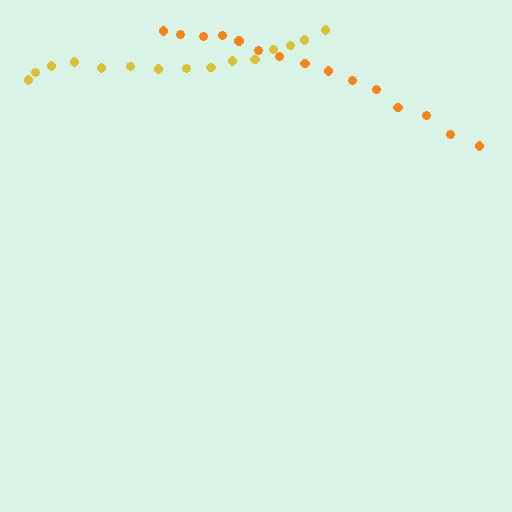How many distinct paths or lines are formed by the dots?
There are 2 distinct paths.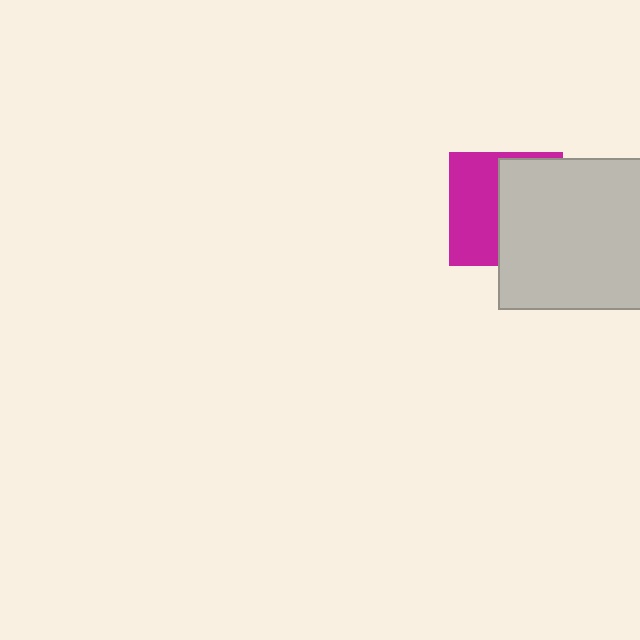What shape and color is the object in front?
The object in front is a light gray rectangle.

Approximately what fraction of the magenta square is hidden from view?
Roughly 55% of the magenta square is hidden behind the light gray rectangle.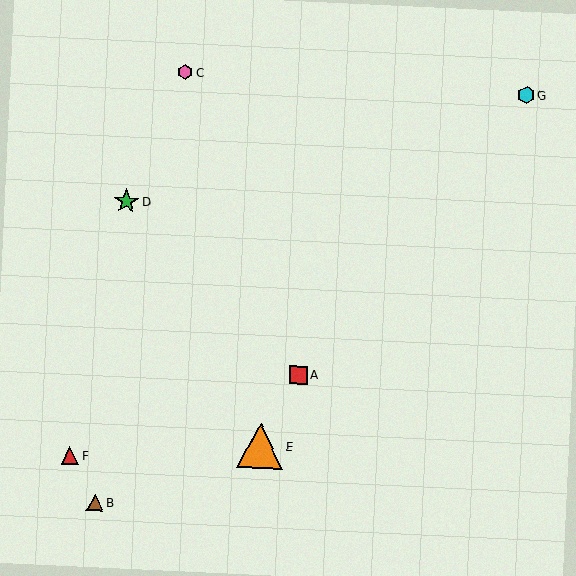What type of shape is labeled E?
Shape E is an orange triangle.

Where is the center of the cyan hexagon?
The center of the cyan hexagon is at (526, 95).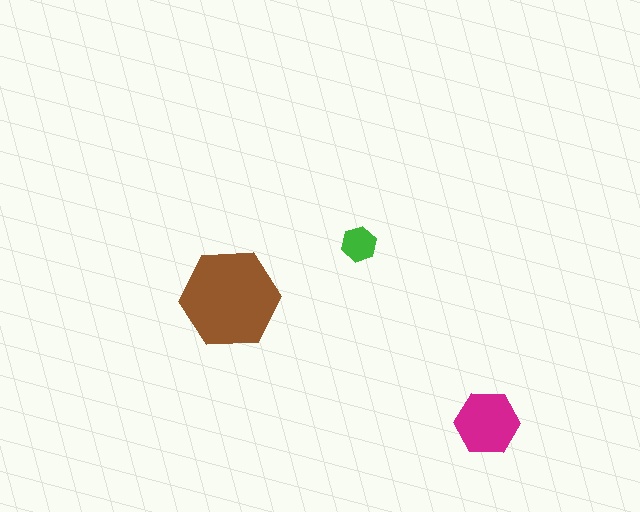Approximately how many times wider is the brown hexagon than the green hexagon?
About 3 times wider.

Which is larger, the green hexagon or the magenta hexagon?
The magenta one.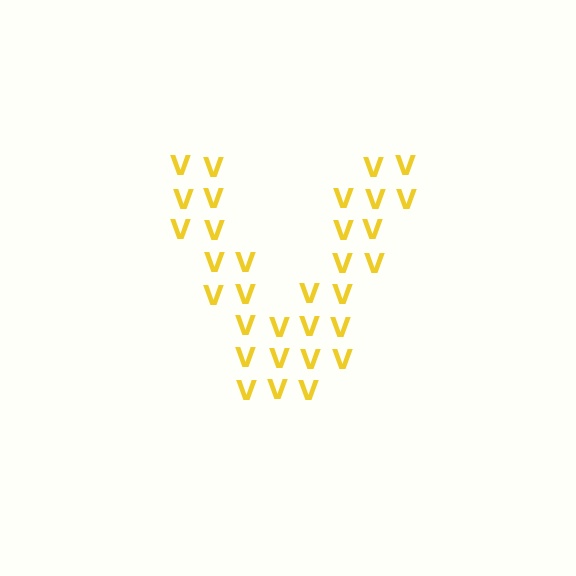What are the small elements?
The small elements are letter V's.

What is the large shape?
The large shape is the letter V.